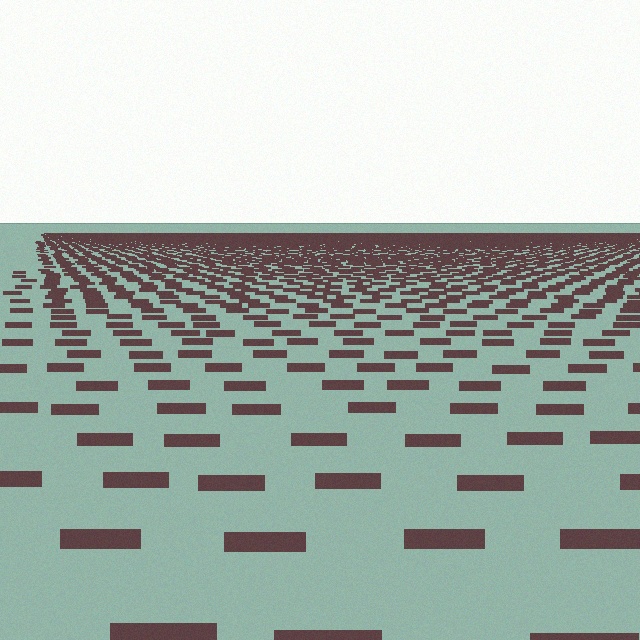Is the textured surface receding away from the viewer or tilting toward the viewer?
The surface is receding away from the viewer. Texture elements get smaller and denser toward the top.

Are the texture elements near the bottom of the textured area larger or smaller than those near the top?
Larger. Near the bottom, elements are closer to the viewer and appear at a bigger on-screen size.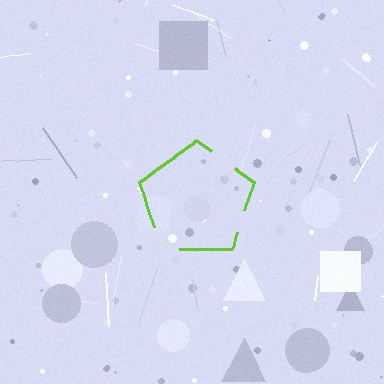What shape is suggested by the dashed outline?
The dashed outline suggests a pentagon.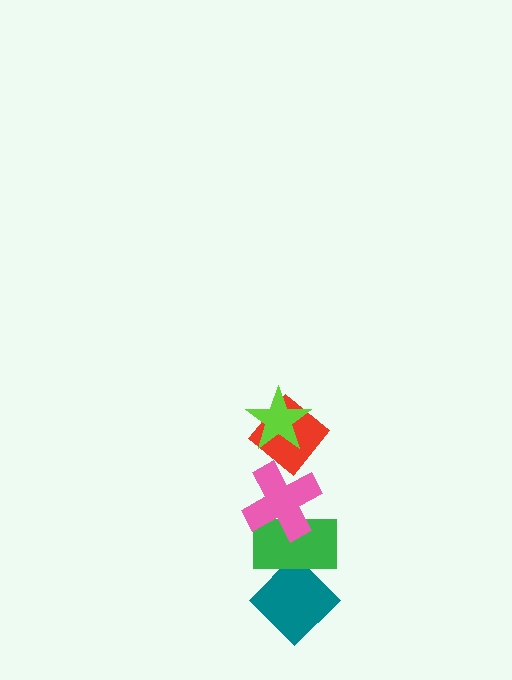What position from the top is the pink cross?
The pink cross is 3rd from the top.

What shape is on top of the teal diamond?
The green rectangle is on top of the teal diamond.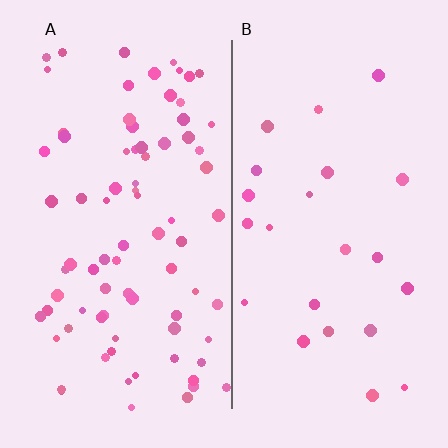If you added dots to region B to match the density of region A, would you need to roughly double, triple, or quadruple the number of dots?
Approximately triple.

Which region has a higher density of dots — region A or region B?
A (the left).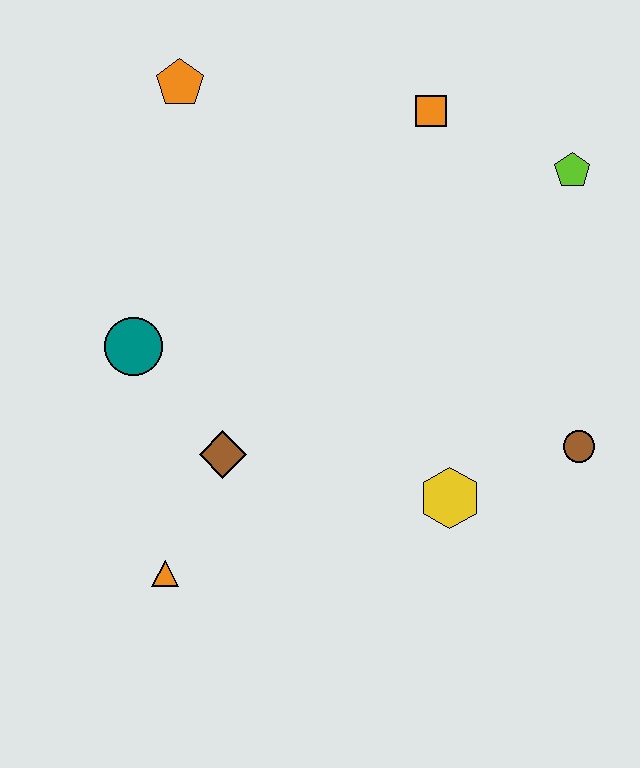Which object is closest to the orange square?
The lime pentagon is closest to the orange square.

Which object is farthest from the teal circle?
The lime pentagon is farthest from the teal circle.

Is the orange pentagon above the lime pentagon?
Yes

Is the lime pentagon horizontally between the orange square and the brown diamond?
No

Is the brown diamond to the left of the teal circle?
No